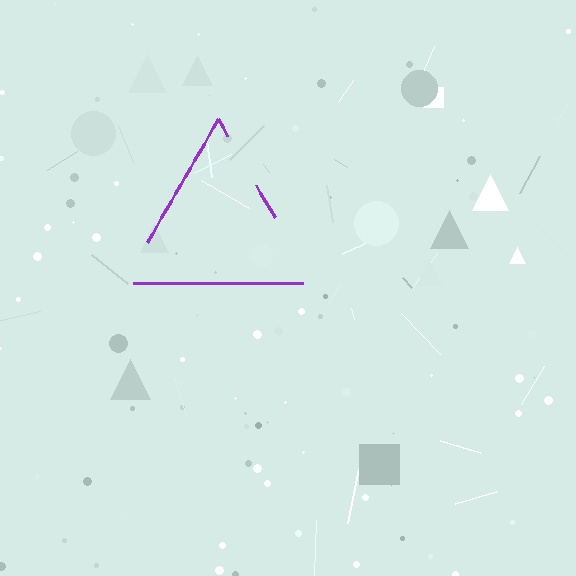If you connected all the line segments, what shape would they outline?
They would outline a triangle.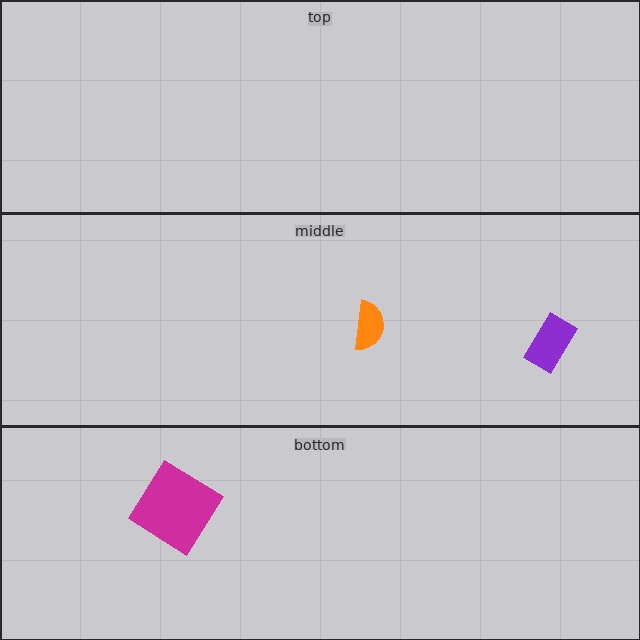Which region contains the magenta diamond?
The bottom region.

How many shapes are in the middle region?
2.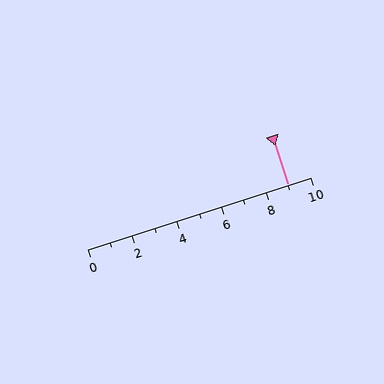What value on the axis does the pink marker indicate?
The marker indicates approximately 9.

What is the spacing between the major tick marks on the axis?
The major ticks are spaced 2 apart.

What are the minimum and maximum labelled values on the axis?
The axis runs from 0 to 10.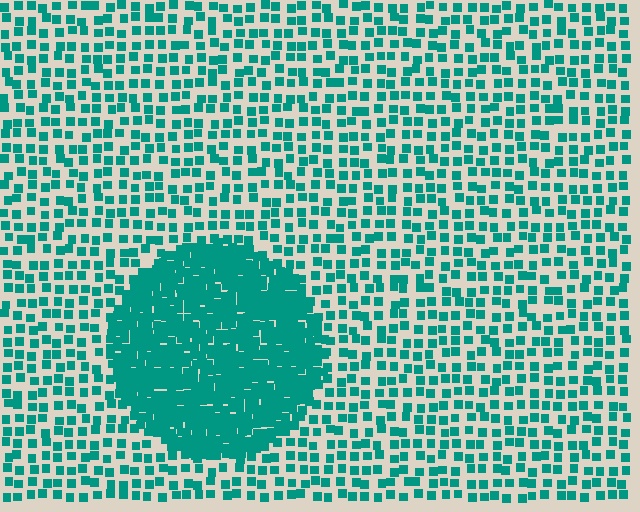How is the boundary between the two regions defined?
The boundary is defined by a change in element density (approximately 2.8x ratio). All elements are the same color, size, and shape.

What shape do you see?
I see a circle.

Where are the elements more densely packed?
The elements are more densely packed inside the circle boundary.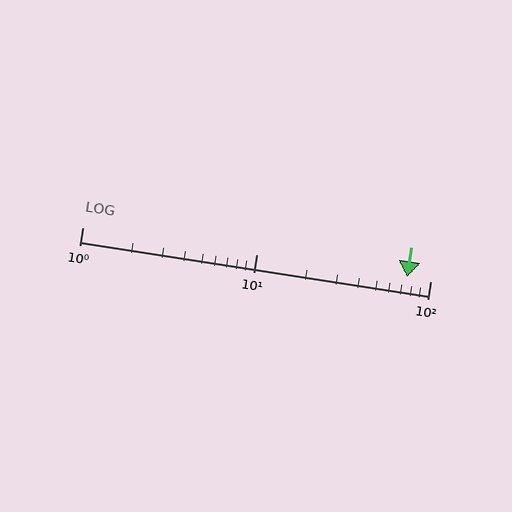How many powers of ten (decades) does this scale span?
The scale spans 2 decades, from 1 to 100.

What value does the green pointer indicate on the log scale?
The pointer indicates approximately 74.